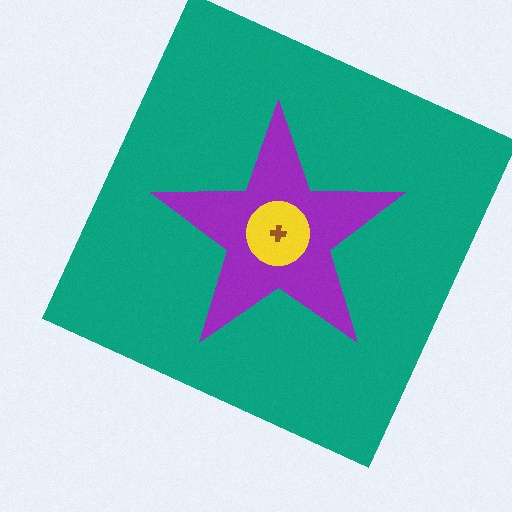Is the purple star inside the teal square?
Yes.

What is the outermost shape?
The teal square.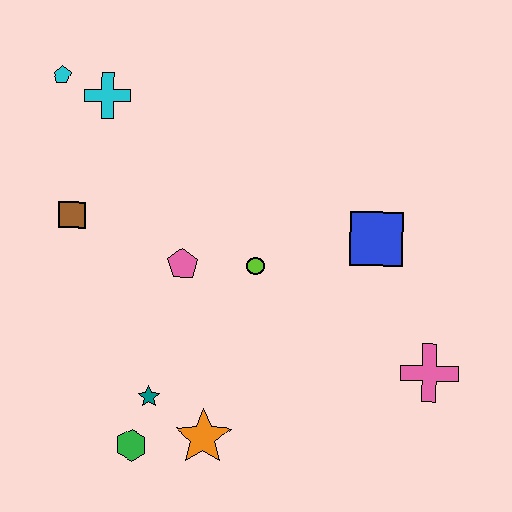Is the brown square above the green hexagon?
Yes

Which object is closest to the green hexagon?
The teal star is closest to the green hexagon.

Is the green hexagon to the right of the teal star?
No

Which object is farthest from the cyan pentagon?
The pink cross is farthest from the cyan pentagon.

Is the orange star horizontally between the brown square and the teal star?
No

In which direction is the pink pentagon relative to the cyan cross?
The pink pentagon is below the cyan cross.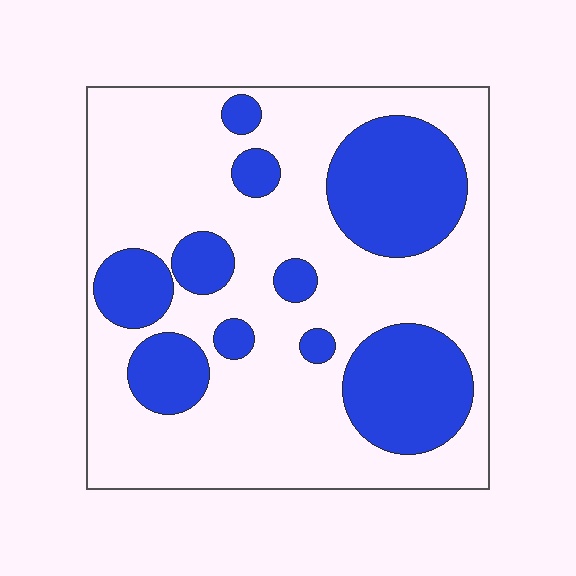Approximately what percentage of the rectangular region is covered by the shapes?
Approximately 30%.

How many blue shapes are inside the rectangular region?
10.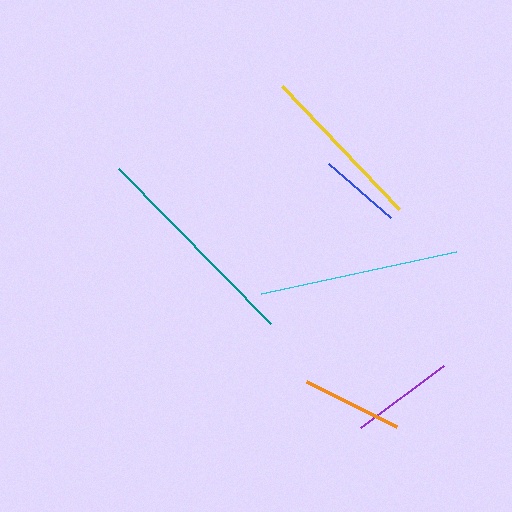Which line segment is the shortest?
The blue line is the shortest at approximately 82 pixels.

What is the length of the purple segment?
The purple segment is approximately 104 pixels long.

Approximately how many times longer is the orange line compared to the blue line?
The orange line is approximately 1.2 times the length of the blue line.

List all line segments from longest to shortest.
From longest to shortest: teal, cyan, yellow, purple, orange, blue.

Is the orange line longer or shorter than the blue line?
The orange line is longer than the blue line.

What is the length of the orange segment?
The orange segment is approximately 101 pixels long.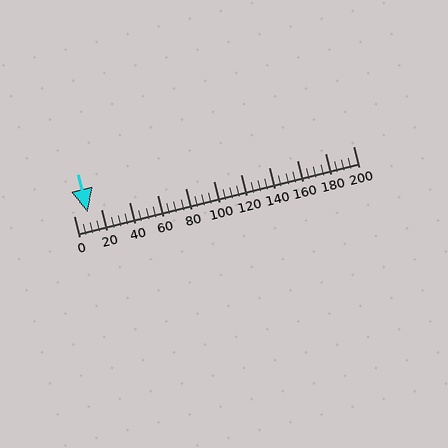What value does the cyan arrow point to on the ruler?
The cyan arrow points to approximately 10.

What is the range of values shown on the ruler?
The ruler shows values from 0 to 200.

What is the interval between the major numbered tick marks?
The major tick marks are spaced 20 units apart.